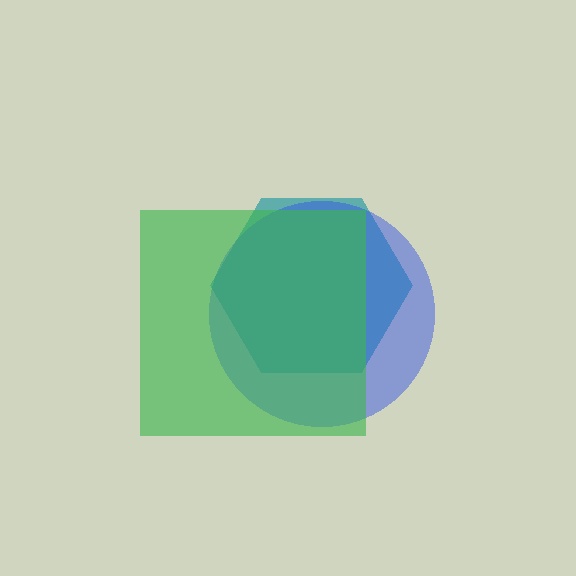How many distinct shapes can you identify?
There are 3 distinct shapes: a teal hexagon, a blue circle, a green square.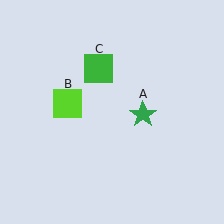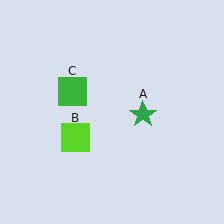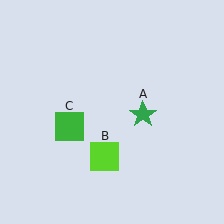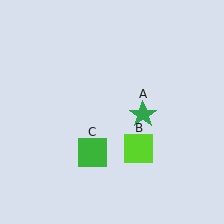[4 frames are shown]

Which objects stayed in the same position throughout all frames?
Green star (object A) remained stationary.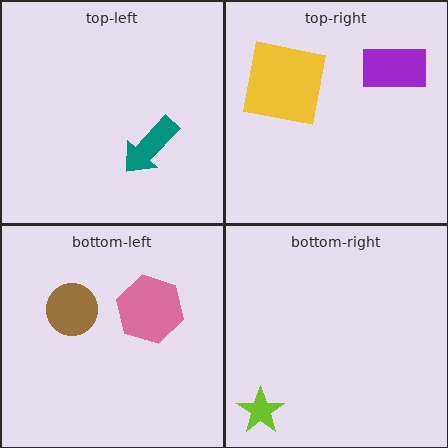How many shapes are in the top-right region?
2.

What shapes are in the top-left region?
The teal arrow.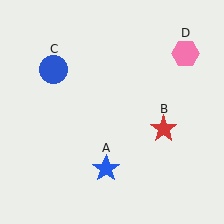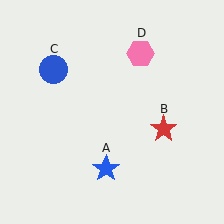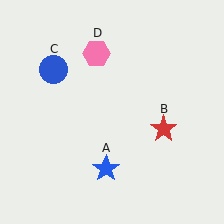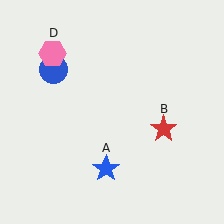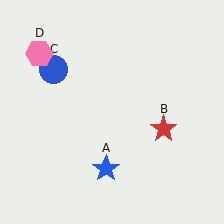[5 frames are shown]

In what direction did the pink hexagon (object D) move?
The pink hexagon (object D) moved left.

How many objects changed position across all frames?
1 object changed position: pink hexagon (object D).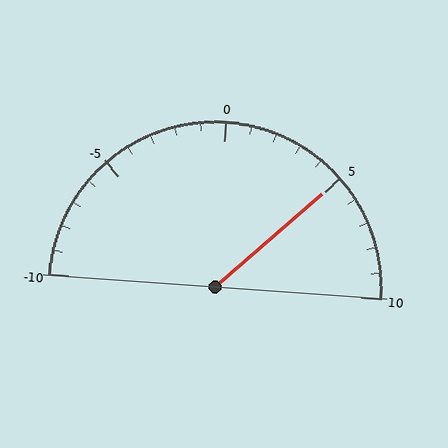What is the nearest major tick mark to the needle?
The nearest major tick mark is 5.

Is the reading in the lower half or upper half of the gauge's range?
The reading is in the upper half of the range (-10 to 10).